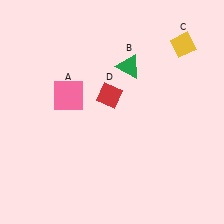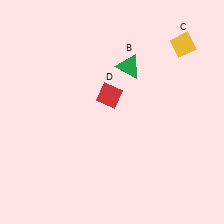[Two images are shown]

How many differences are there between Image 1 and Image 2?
There is 1 difference between the two images.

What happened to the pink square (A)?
The pink square (A) was removed in Image 2. It was in the top-left area of Image 1.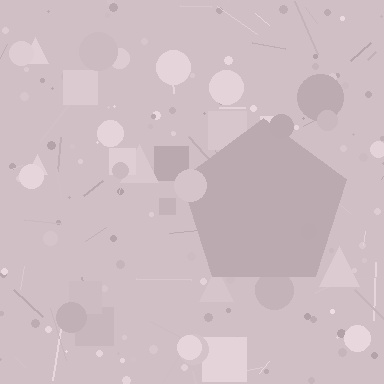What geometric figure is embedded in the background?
A pentagon is embedded in the background.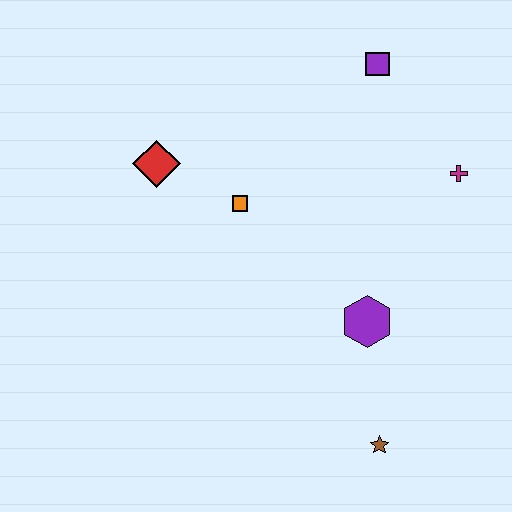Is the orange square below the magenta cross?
Yes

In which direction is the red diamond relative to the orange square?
The red diamond is to the left of the orange square.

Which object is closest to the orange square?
The red diamond is closest to the orange square.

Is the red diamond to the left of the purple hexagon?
Yes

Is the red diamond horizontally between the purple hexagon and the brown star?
No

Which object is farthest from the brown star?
The purple square is farthest from the brown star.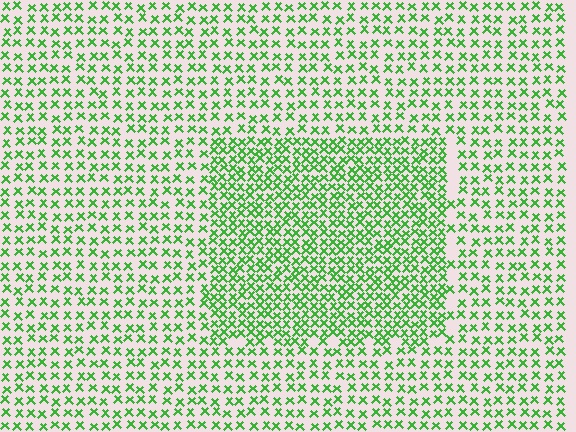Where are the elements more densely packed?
The elements are more densely packed inside the rectangle boundary.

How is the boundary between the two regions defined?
The boundary is defined by a change in element density (approximately 1.8x ratio). All elements are the same color, size, and shape.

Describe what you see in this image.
The image contains small green elements arranged at two different densities. A rectangle-shaped region is visible where the elements are more densely packed than the surrounding area.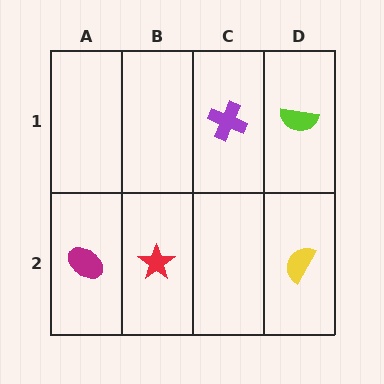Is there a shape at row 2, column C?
No, that cell is empty.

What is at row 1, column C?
A purple cross.